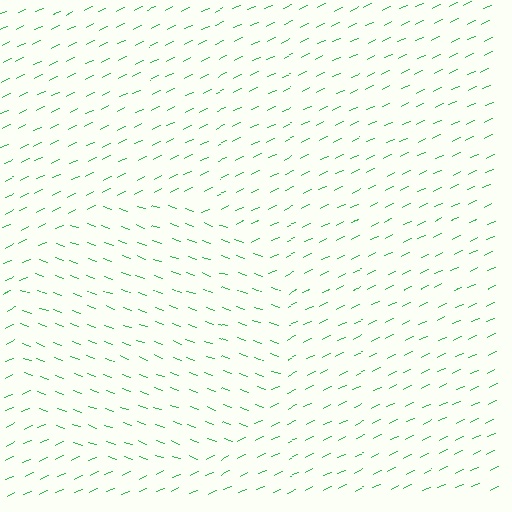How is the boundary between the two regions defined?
The boundary is defined purely by a change in line orientation (approximately 45 degrees difference). All lines are the same color and thickness.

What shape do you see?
I see a circle.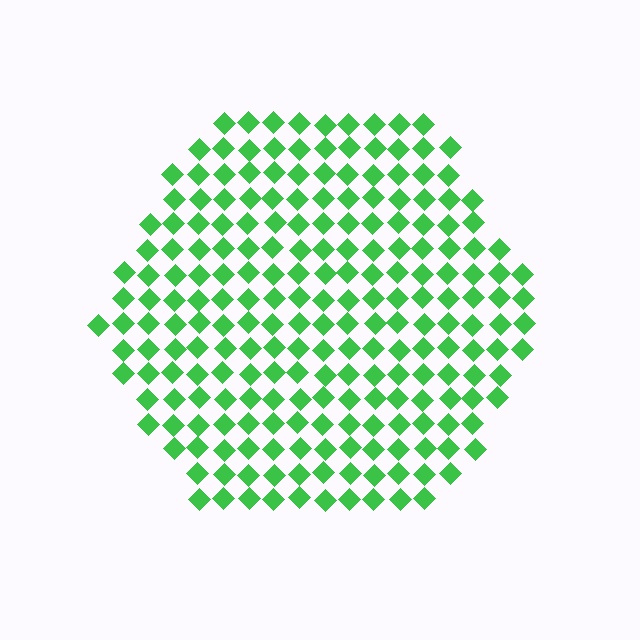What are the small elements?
The small elements are diamonds.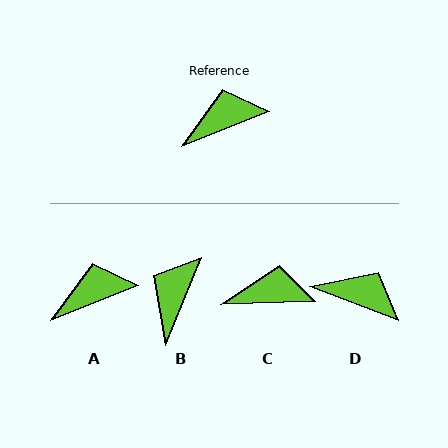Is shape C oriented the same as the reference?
No, it is off by about 20 degrees.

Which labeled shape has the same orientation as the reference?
A.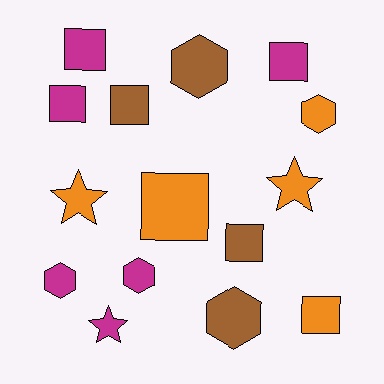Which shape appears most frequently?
Square, with 7 objects.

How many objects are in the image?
There are 15 objects.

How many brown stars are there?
There are no brown stars.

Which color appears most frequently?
Magenta, with 6 objects.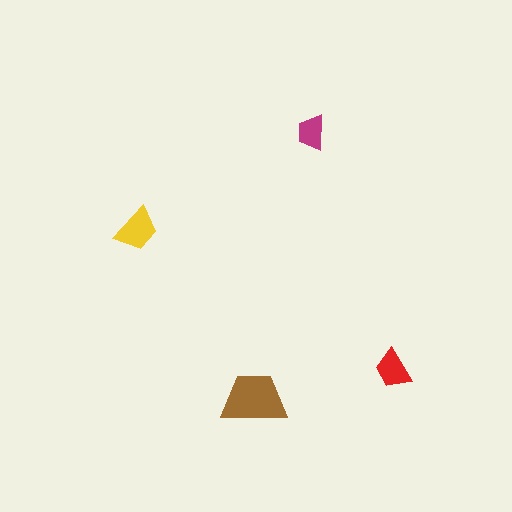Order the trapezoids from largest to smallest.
the brown one, the yellow one, the red one, the magenta one.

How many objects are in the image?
There are 4 objects in the image.